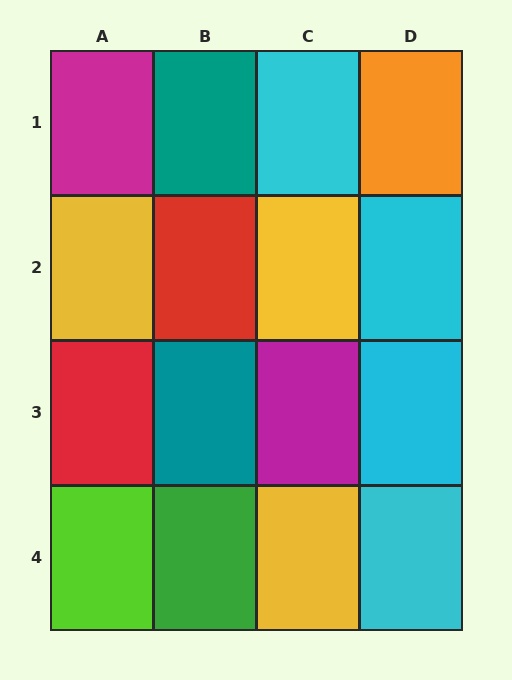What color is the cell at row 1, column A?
Magenta.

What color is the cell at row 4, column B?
Green.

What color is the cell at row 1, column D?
Orange.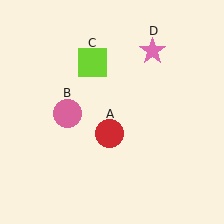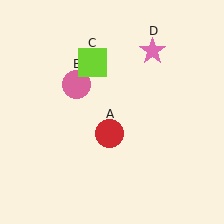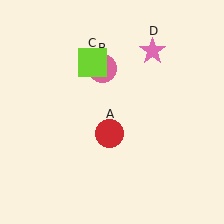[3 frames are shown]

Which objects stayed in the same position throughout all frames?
Red circle (object A) and lime square (object C) and pink star (object D) remained stationary.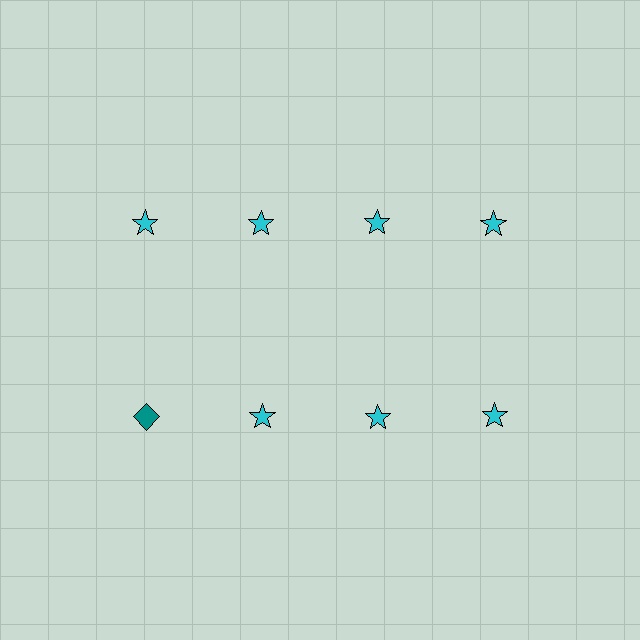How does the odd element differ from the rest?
It differs in both color (teal instead of cyan) and shape (diamond instead of star).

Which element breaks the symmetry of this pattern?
The teal diamond in the second row, leftmost column breaks the symmetry. All other shapes are cyan stars.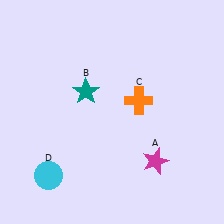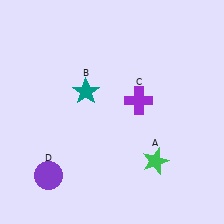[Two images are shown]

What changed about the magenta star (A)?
In Image 1, A is magenta. In Image 2, it changed to green.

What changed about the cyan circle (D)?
In Image 1, D is cyan. In Image 2, it changed to purple.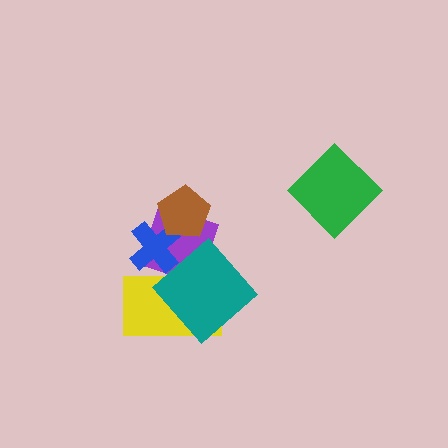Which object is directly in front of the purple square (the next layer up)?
The blue cross is directly in front of the purple square.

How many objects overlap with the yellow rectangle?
3 objects overlap with the yellow rectangle.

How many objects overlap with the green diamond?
0 objects overlap with the green diamond.